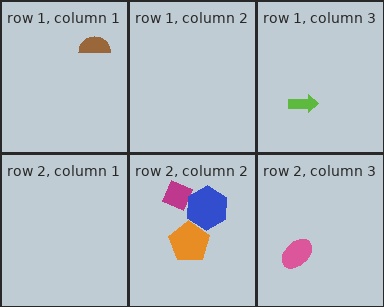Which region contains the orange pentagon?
The row 2, column 2 region.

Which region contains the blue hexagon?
The row 2, column 2 region.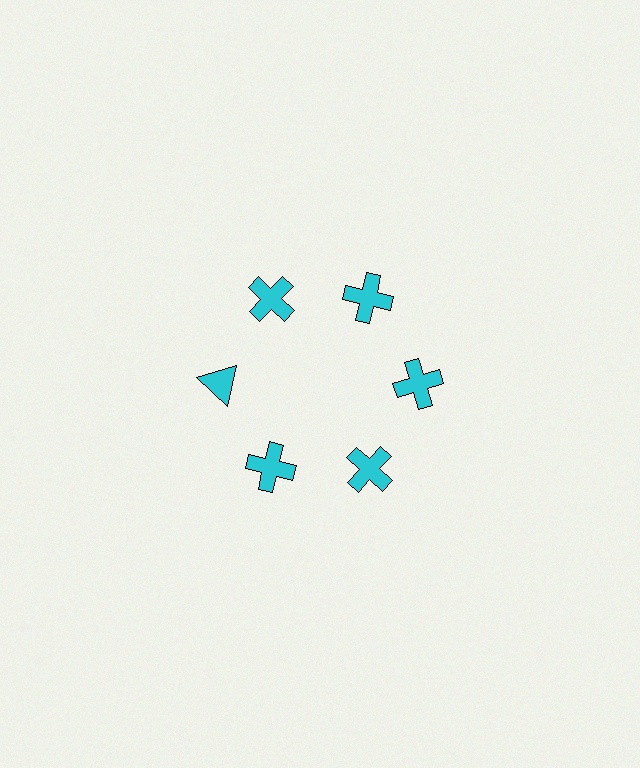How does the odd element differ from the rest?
It has a different shape: triangle instead of cross.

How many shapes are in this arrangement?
There are 6 shapes arranged in a ring pattern.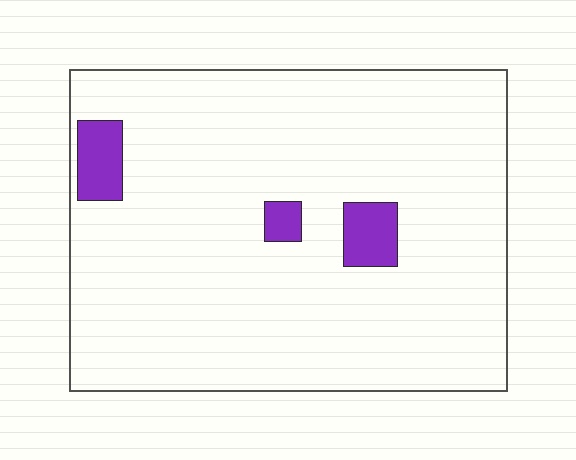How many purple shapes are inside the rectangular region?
3.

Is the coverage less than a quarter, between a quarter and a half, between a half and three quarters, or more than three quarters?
Less than a quarter.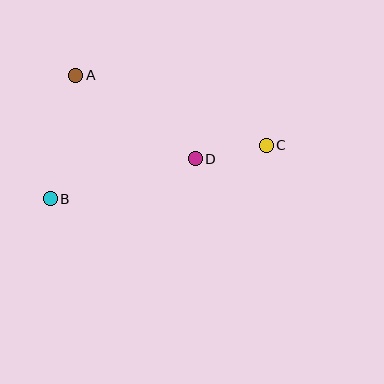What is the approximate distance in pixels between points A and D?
The distance between A and D is approximately 145 pixels.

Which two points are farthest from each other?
Points B and C are farthest from each other.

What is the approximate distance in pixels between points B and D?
The distance between B and D is approximately 150 pixels.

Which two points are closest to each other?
Points C and D are closest to each other.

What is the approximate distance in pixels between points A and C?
The distance between A and C is approximately 203 pixels.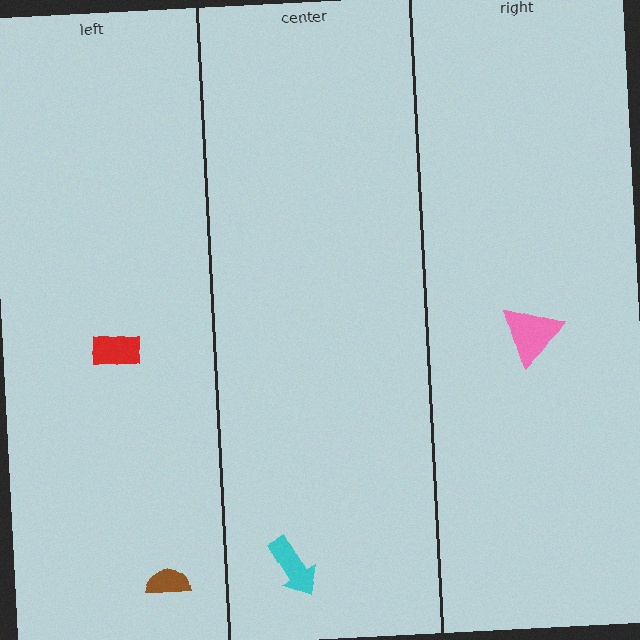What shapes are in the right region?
The pink triangle.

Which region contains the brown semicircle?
The left region.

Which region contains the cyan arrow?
The center region.